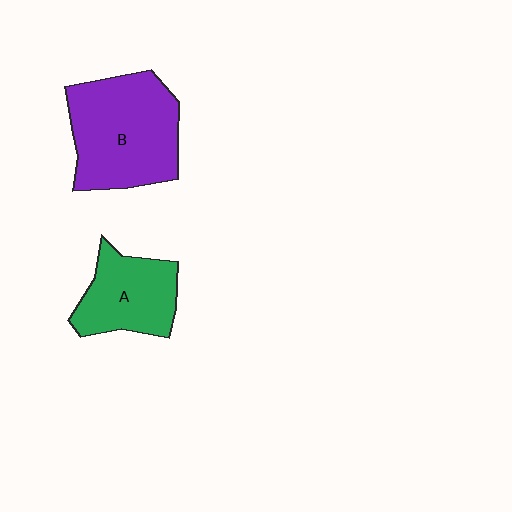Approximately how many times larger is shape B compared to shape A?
Approximately 1.6 times.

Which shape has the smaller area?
Shape A (green).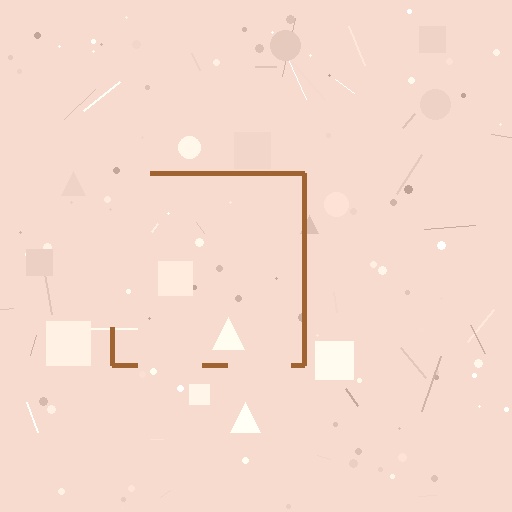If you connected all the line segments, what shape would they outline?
They would outline a square.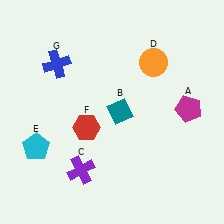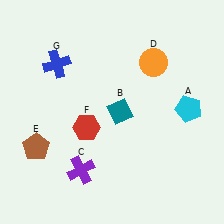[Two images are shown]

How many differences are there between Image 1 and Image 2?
There are 2 differences between the two images.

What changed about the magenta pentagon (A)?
In Image 1, A is magenta. In Image 2, it changed to cyan.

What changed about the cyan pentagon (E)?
In Image 1, E is cyan. In Image 2, it changed to brown.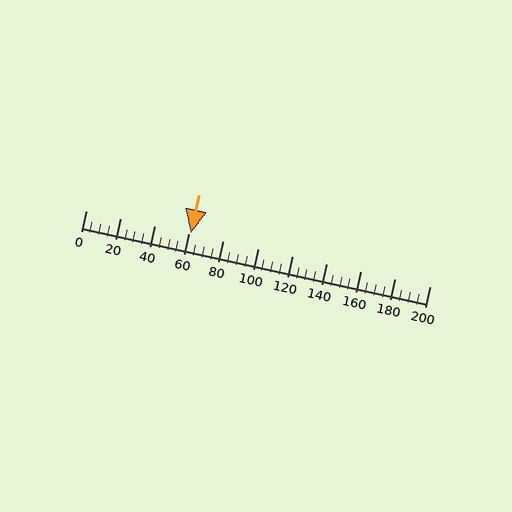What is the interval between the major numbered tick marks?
The major tick marks are spaced 20 units apart.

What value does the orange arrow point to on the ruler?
The orange arrow points to approximately 61.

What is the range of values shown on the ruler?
The ruler shows values from 0 to 200.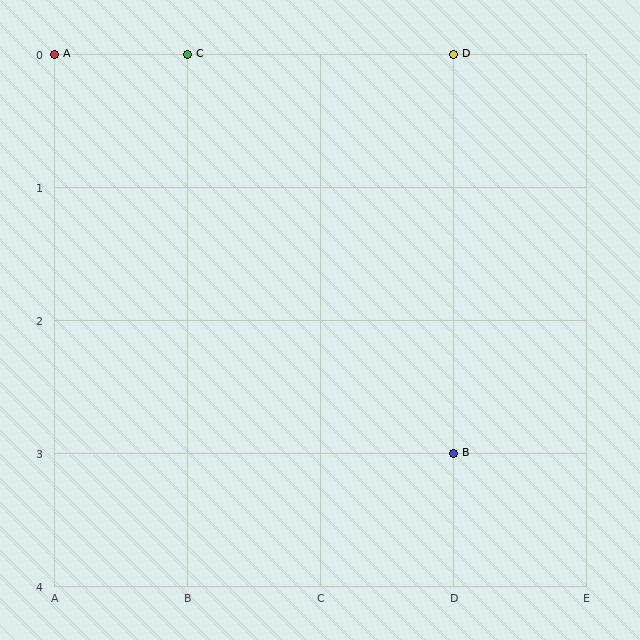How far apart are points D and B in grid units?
Points D and B are 3 rows apart.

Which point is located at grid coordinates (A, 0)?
Point A is at (A, 0).